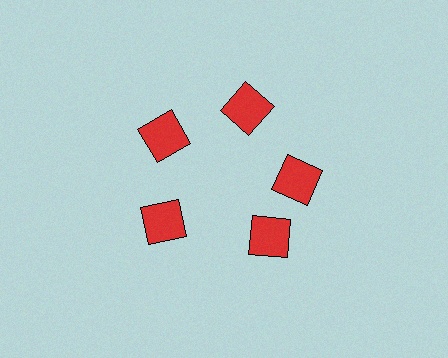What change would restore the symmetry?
The symmetry would be restored by rotating it back into even spacing with its neighbors so that all 5 squares sit at equal angles and equal distance from the center.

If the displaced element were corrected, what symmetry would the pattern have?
It would have 5-fold rotational symmetry — the pattern would map onto itself every 72 degrees.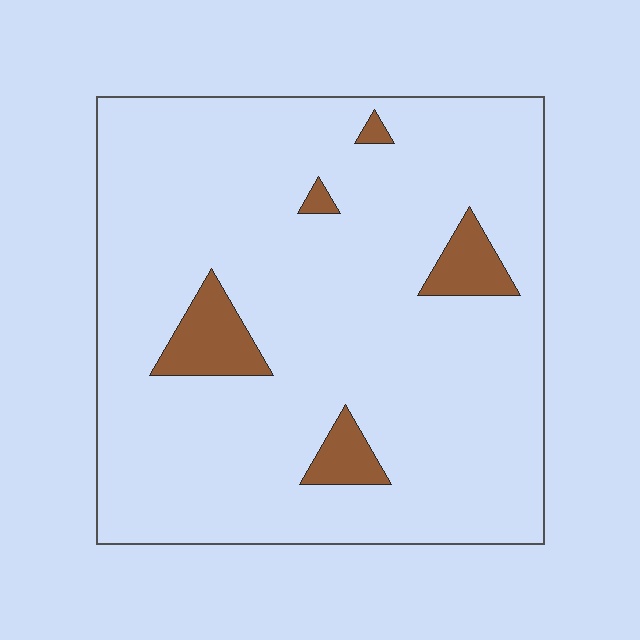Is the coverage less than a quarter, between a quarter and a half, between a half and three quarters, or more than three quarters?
Less than a quarter.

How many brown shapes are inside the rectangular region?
5.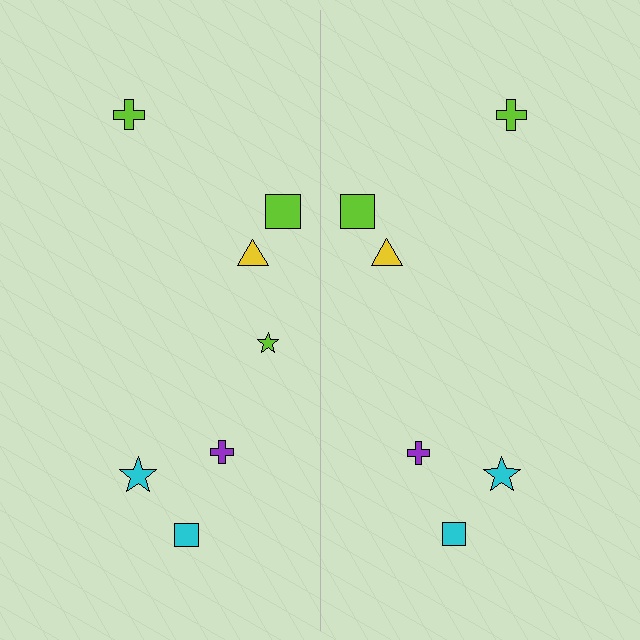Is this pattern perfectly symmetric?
No, the pattern is not perfectly symmetric. A lime star is missing from the right side.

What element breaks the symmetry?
A lime star is missing from the right side.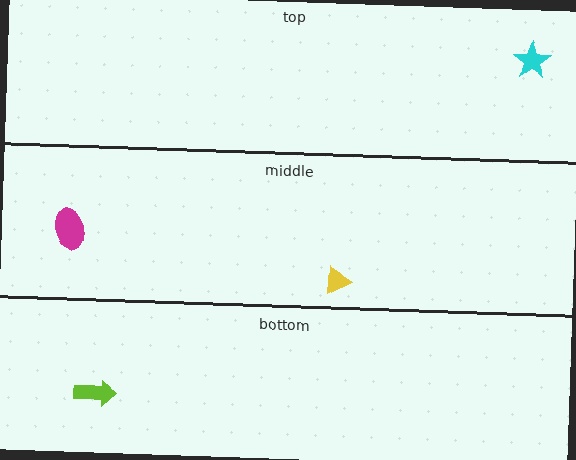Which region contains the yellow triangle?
The middle region.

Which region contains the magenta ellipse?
The middle region.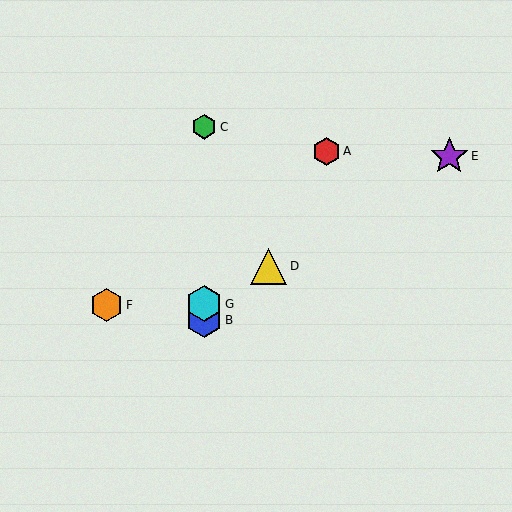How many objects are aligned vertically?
3 objects (B, C, G) are aligned vertically.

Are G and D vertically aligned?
No, G is at x≈204 and D is at x≈268.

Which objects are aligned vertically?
Objects B, C, G are aligned vertically.